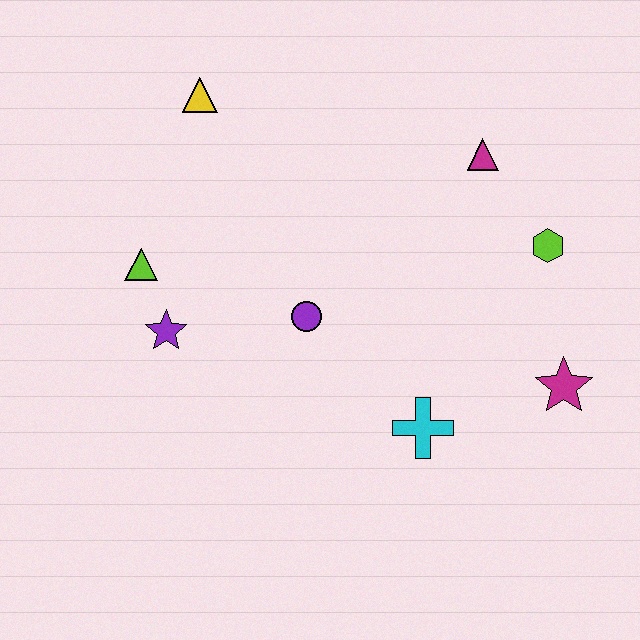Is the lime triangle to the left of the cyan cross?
Yes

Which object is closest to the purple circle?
The purple star is closest to the purple circle.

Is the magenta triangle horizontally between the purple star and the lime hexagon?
Yes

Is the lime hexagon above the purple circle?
Yes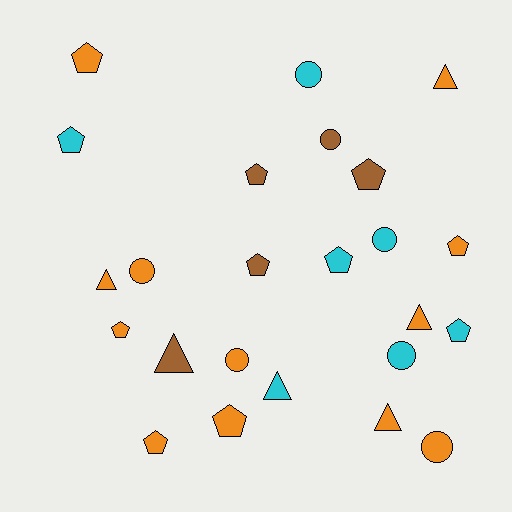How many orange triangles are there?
There are 4 orange triangles.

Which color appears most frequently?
Orange, with 12 objects.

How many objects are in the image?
There are 24 objects.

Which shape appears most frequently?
Pentagon, with 11 objects.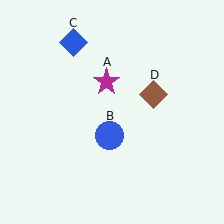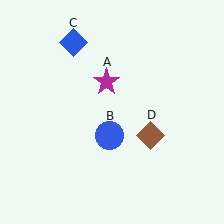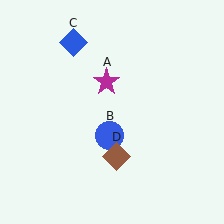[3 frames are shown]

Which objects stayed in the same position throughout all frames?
Magenta star (object A) and blue circle (object B) and blue diamond (object C) remained stationary.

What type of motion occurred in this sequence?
The brown diamond (object D) rotated clockwise around the center of the scene.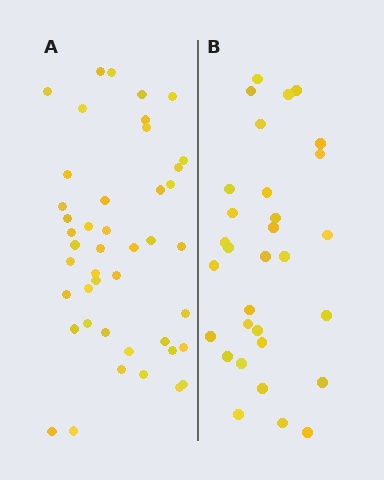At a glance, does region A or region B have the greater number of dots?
Region A (the left region) has more dots.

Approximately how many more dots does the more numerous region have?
Region A has approximately 15 more dots than region B.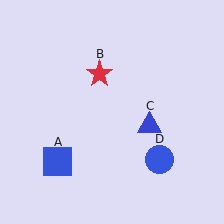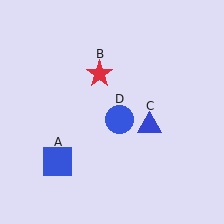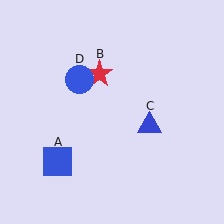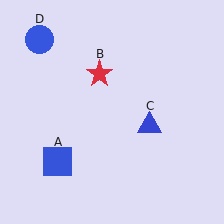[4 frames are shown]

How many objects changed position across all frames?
1 object changed position: blue circle (object D).